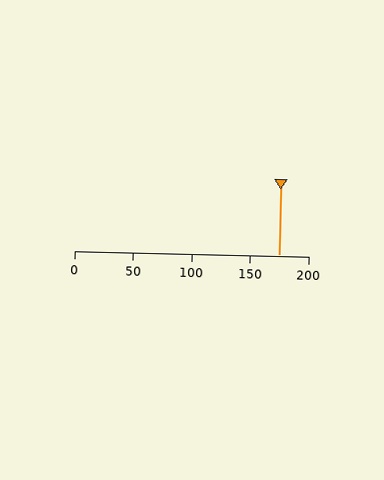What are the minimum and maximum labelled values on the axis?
The axis runs from 0 to 200.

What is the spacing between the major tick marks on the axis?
The major ticks are spaced 50 apart.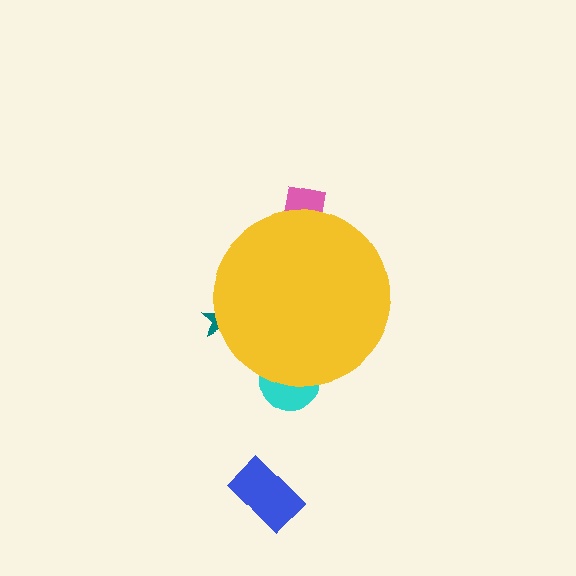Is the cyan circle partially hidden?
Yes, the cyan circle is partially hidden behind the yellow circle.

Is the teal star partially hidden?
Yes, the teal star is partially hidden behind the yellow circle.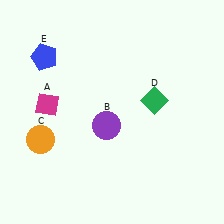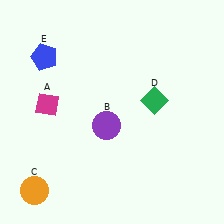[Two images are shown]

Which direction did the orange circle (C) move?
The orange circle (C) moved down.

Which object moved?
The orange circle (C) moved down.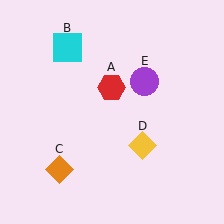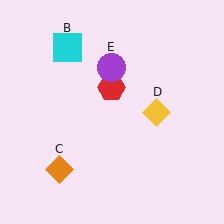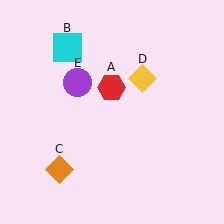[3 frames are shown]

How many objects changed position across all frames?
2 objects changed position: yellow diamond (object D), purple circle (object E).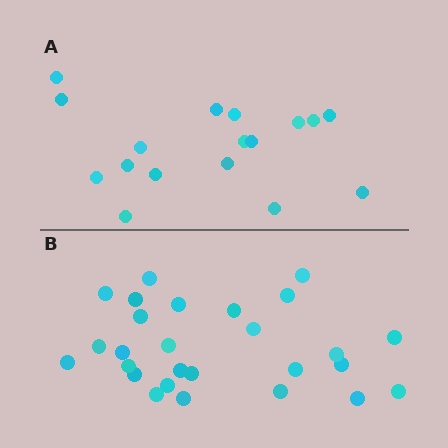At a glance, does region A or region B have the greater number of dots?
Region B (the bottom region) has more dots.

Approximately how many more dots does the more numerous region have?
Region B has roughly 10 or so more dots than region A.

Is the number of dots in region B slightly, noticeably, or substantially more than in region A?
Region B has substantially more. The ratio is roughly 1.6 to 1.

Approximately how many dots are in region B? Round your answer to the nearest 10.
About 30 dots. (The exact count is 27, which rounds to 30.)